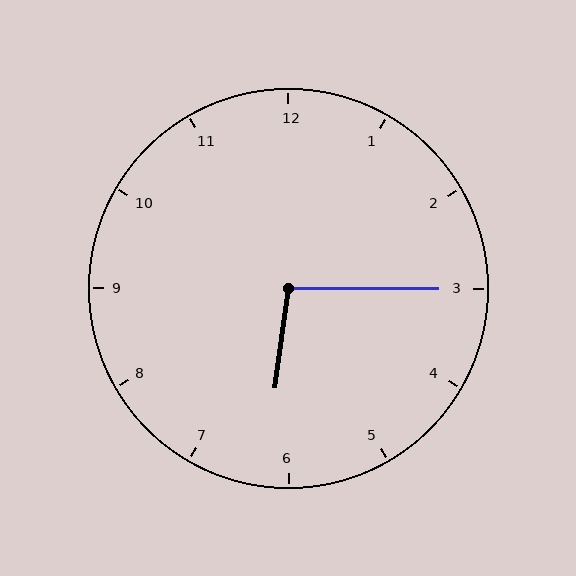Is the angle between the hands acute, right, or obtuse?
It is obtuse.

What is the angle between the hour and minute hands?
Approximately 98 degrees.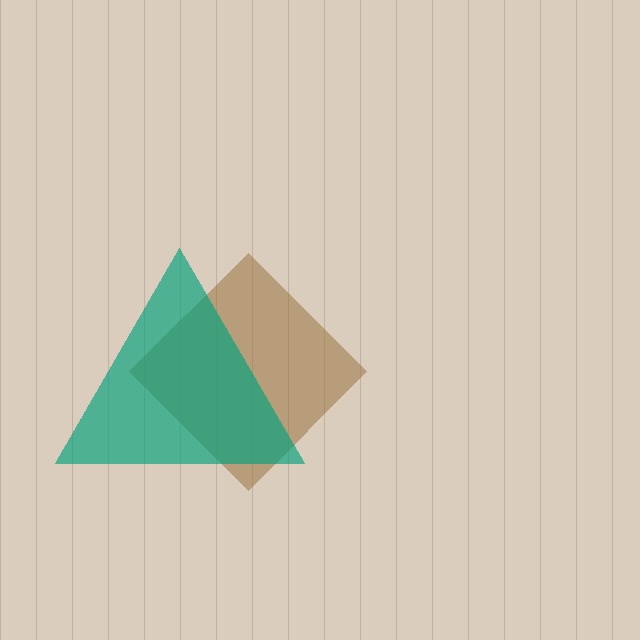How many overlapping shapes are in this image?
There are 2 overlapping shapes in the image.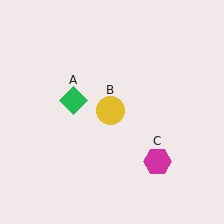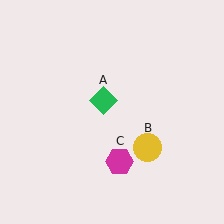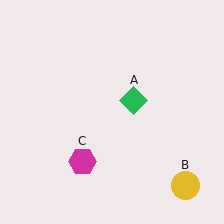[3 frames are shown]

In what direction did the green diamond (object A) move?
The green diamond (object A) moved right.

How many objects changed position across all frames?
3 objects changed position: green diamond (object A), yellow circle (object B), magenta hexagon (object C).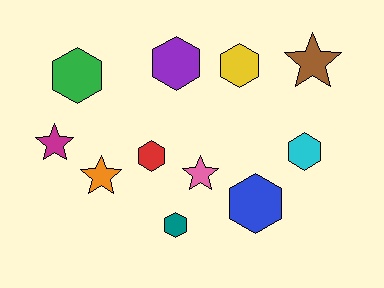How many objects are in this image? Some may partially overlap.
There are 11 objects.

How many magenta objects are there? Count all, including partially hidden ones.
There is 1 magenta object.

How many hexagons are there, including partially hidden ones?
There are 7 hexagons.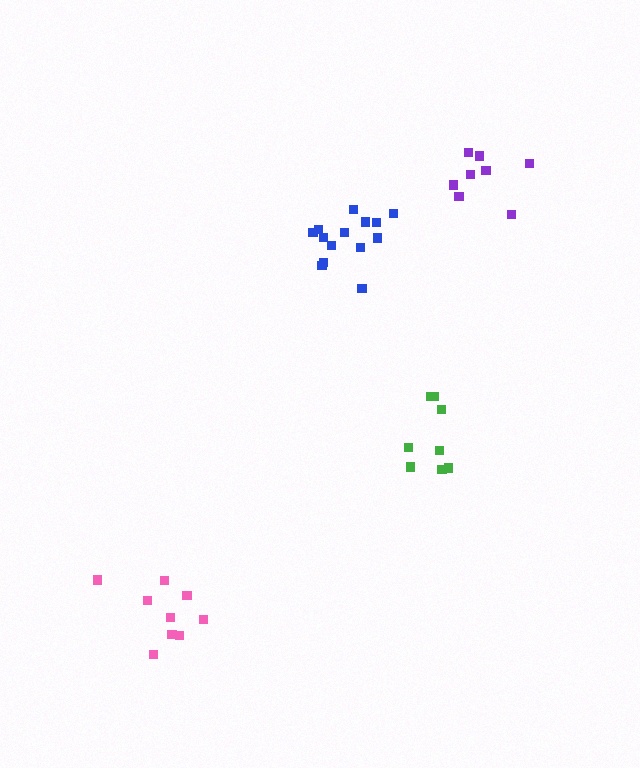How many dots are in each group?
Group 1: 8 dots, Group 2: 14 dots, Group 3: 8 dots, Group 4: 9 dots (39 total).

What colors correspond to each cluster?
The clusters are colored: green, blue, purple, pink.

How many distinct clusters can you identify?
There are 4 distinct clusters.